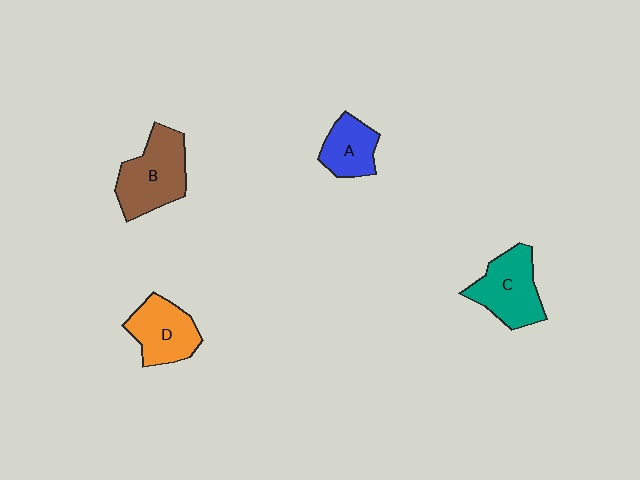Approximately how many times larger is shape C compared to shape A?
Approximately 1.5 times.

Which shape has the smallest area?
Shape A (blue).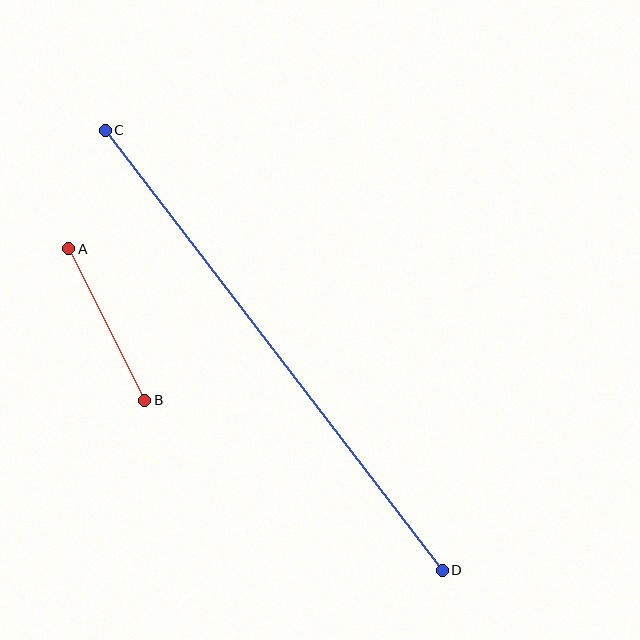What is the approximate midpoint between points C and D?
The midpoint is at approximately (274, 350) pixels.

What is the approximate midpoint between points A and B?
The midpoint is at approximately (107, 325) pixels.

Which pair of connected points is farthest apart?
Points C and D are farthest apart.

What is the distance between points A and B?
The distance is approximately 170 pixels.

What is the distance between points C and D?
The distance is approximately 554 pixels.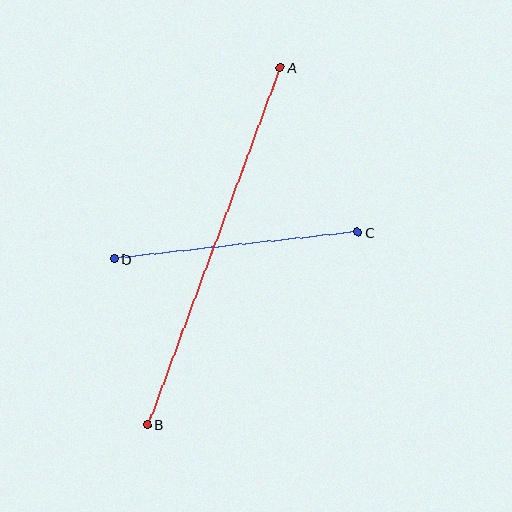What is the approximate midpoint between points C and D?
The midpoint is at approximately (236, 246) pixels.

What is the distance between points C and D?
The distance is approximately 245 pixels.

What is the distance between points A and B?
The distance is approximately 381 pixels.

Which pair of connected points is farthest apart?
Points A and B are farthest apart.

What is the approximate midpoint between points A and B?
The midpoint is at approximately (214, 246) pixels.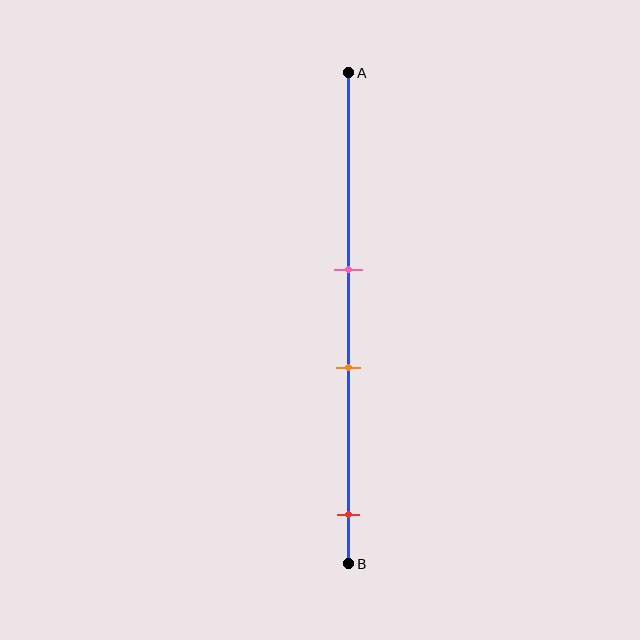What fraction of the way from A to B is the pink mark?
The pink mark is approximately 40% (0.4) of the way from A to B.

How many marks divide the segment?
There are 3 marks dividing the segment.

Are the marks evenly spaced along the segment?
No, the marks are not evenly spaced.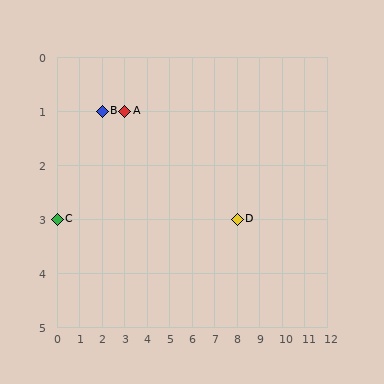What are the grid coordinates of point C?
Point C is at grid coordinates (0, 3).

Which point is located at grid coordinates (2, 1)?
Point B is at (2, 1).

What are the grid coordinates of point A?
Point A is at grid coordinates (3, 1).